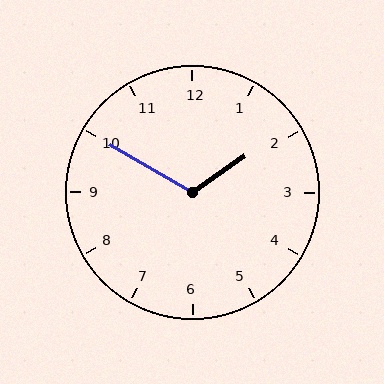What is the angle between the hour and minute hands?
Approximately 115 degrees.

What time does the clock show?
1:50.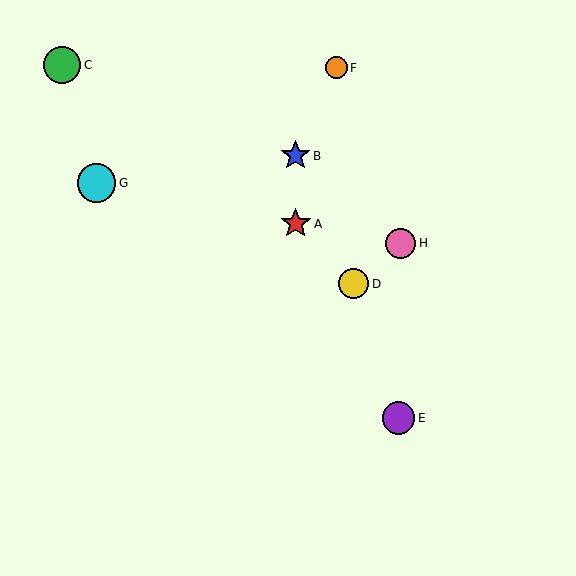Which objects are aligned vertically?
Objects A, B are aligned vertically.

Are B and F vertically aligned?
No, B is at x≈296 and F is at x≈336.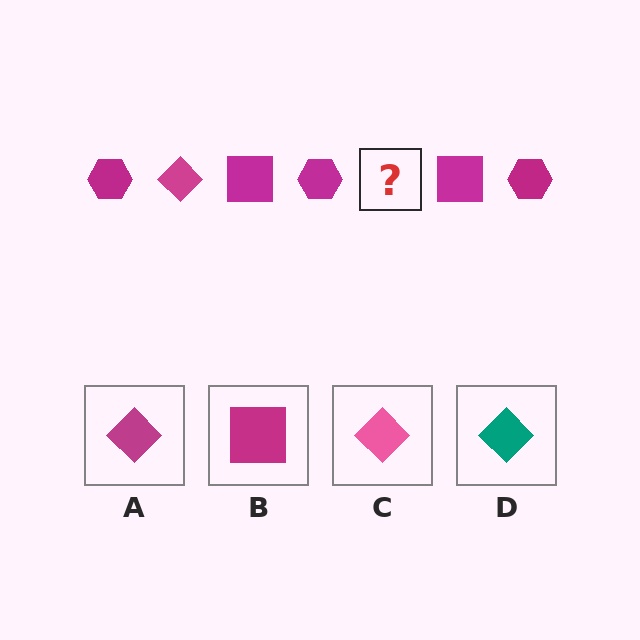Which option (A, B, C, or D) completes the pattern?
A.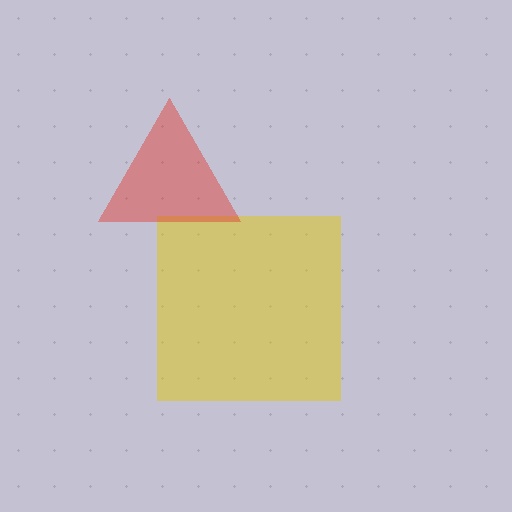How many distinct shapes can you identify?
There are 2 distinct shapes: a yellow square, a red triangle.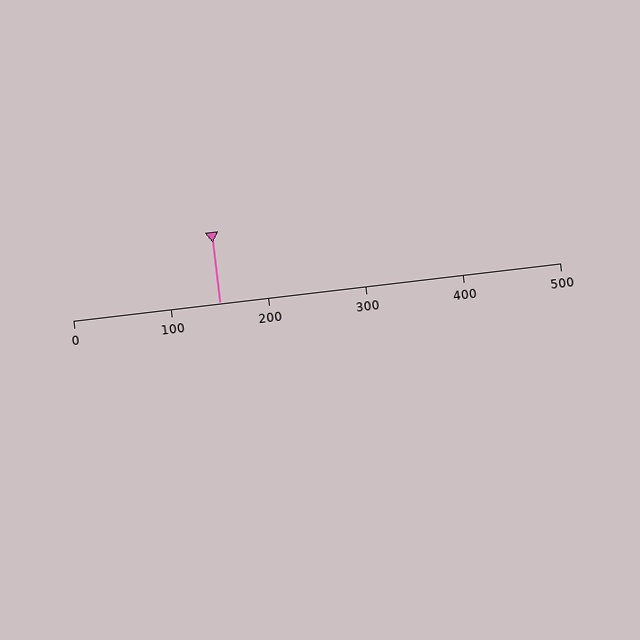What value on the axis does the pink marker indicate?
The marker indicates approximately 150.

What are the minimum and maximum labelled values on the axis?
The axis runs from 0 to 500.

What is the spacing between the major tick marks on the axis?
The major ticks are spaced 100 apart.